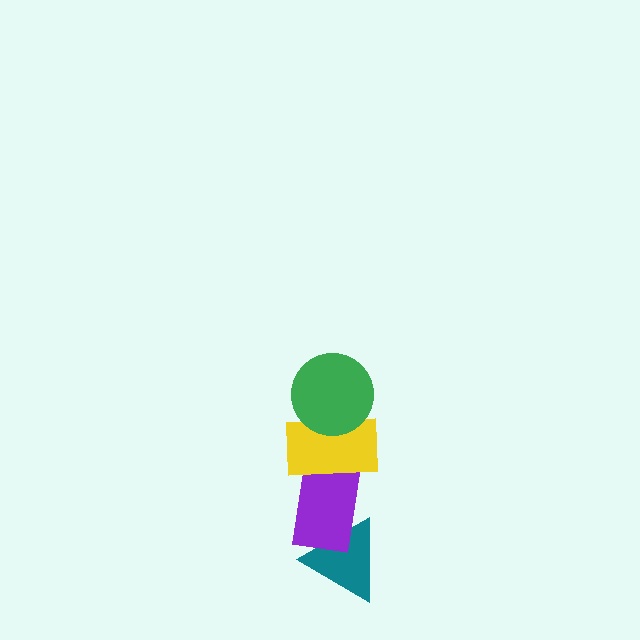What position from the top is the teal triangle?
The teal triangle is 4th from the top.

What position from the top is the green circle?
The green circle is 1st from the top.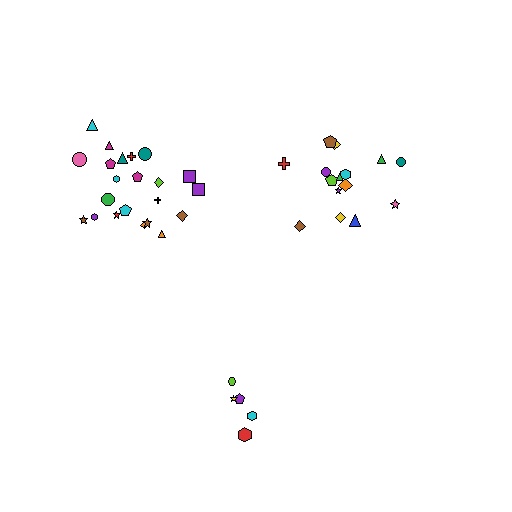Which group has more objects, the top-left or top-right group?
The top-left group.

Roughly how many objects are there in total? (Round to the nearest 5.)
Roughly 40 objects in total.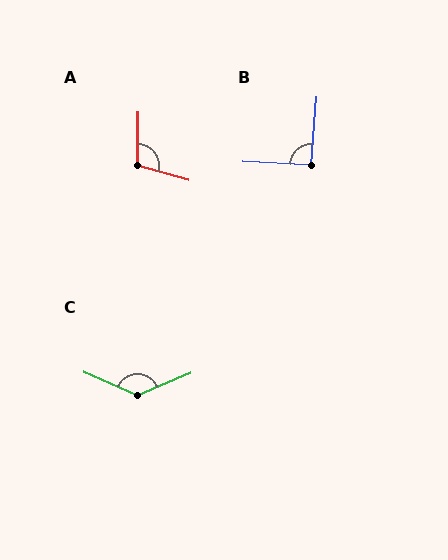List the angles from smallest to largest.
B (92°), A (106°), C (134°).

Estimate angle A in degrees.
Approximately 106 degrees.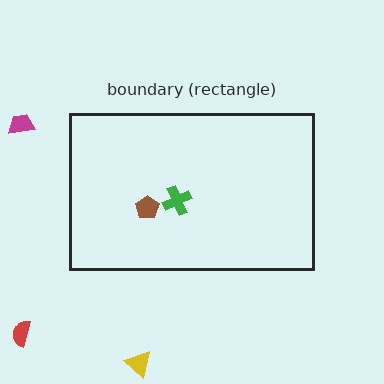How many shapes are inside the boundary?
2 inside, 3 outside.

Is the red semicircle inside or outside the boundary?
Outside.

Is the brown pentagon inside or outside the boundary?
Inside.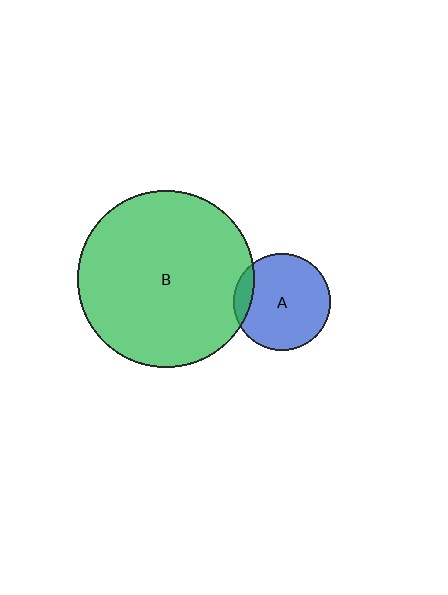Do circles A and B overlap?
Yes.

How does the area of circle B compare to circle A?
Approximately 3.3 times.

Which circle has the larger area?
Circle B (green).